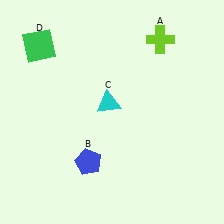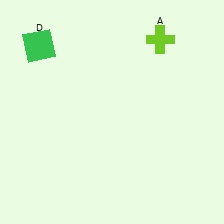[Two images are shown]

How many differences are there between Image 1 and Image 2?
There are 2 differences between the two images.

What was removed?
The blue pentagon (B), the cyan triangle (C) were removed in Image 2.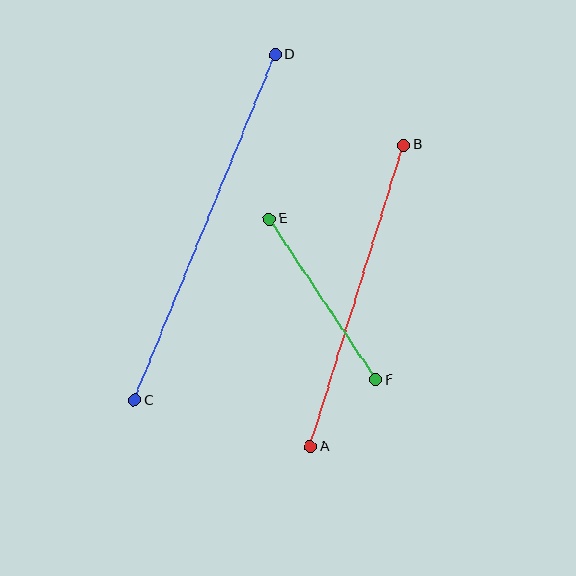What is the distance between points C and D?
The distance is approximately 373 pixels.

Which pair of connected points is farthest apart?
Points C and D are farthest apart.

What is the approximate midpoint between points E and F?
The midpoint is at approximately (323, 299) pixels.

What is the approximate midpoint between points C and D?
The midpoint is at approximately (205, 227) pixels.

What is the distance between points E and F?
The distance is approximately 193 pixels.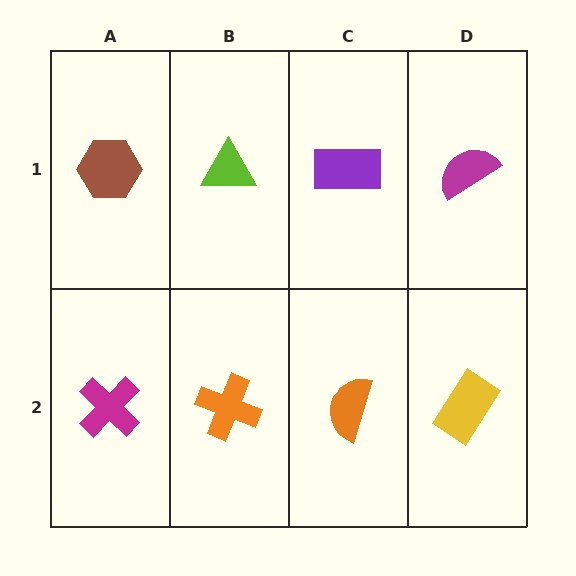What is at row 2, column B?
An orange cross.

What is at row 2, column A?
A magenta cross.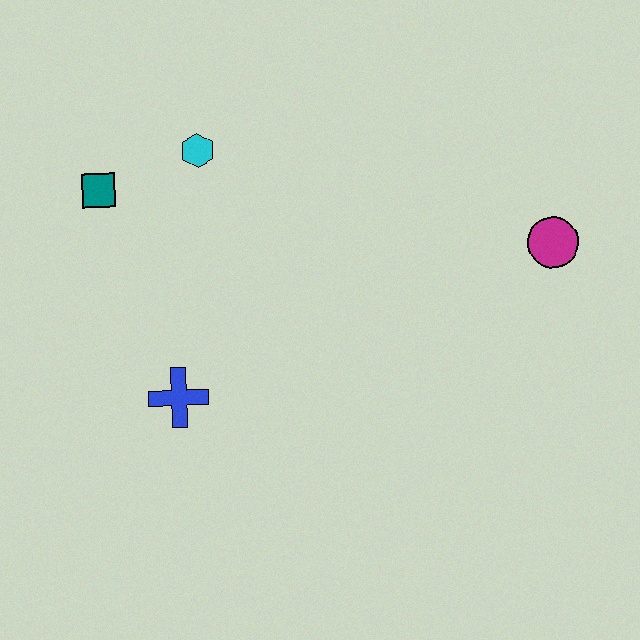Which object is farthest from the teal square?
The magenta circle is farthest from the teal square.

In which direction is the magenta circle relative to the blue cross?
The magenta circle is to the right of the blue cross.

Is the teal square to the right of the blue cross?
No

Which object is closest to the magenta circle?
The cyan hexagon is closest to the magenta circle.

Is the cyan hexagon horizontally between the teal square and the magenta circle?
Yes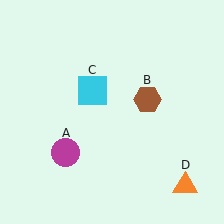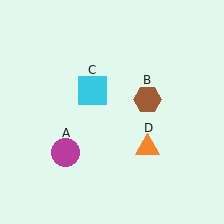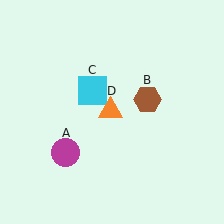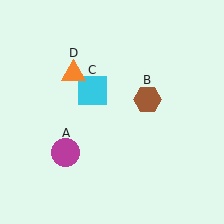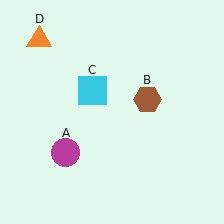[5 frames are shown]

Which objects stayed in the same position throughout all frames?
Magenta circle (object A) and brown hexagon (object B) and cyan square (object C) remained stationary.